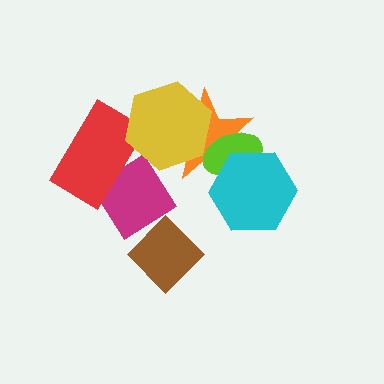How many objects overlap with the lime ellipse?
2 objects overlap with the lime ellipse.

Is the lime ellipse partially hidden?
Yes, it is partially covered by another shape.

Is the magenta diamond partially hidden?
Yes, it is partially covered by another shape.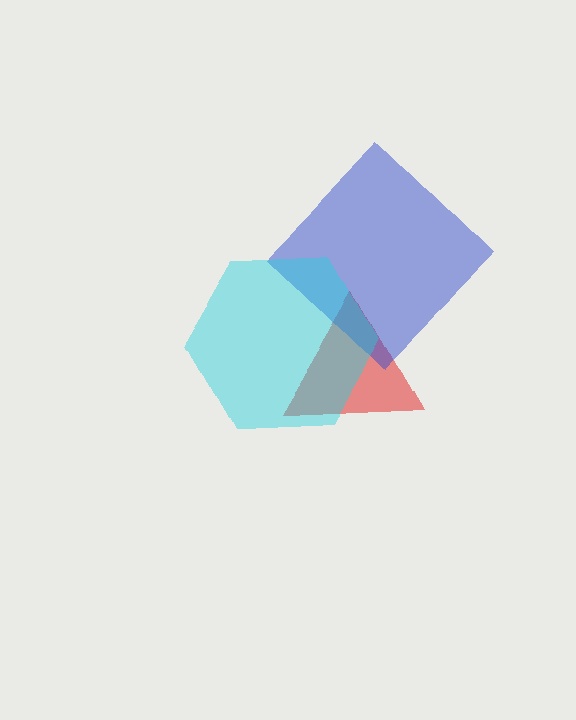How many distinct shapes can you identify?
There are 3 distinct shapes: a red triangle, a blue diamond, a cyan hexagon.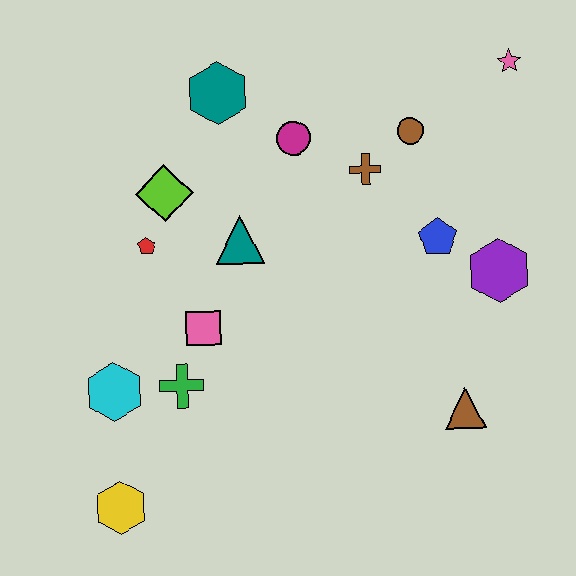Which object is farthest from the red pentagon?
The pink star is farthest from the red pentagon.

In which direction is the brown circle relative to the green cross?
The brown circle is above the green cross.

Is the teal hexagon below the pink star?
Yes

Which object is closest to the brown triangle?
The purple hexagon is closest to the brown triangle.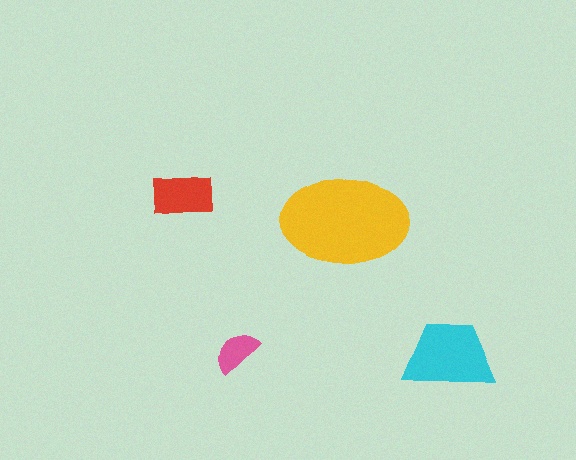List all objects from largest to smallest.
The yellow ellipse, the cyan trapezoid, the red rectangle, the pink semicircle.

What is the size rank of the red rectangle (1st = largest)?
3rd.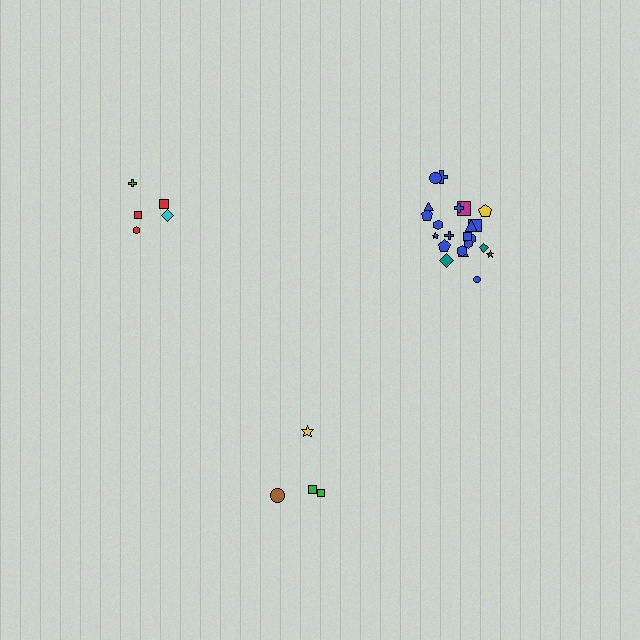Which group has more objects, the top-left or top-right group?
The top-right group.